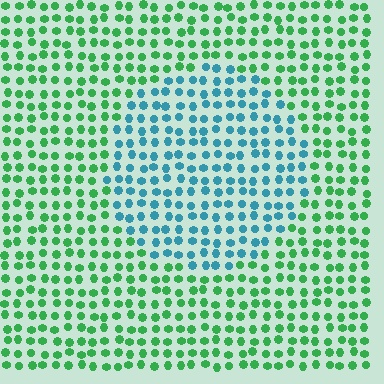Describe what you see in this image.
The image is filled with small green elements in a uniform arrangement. A circle-shaped region is visible where the elements are tinted to a slightly different hue, forming a subtle color boundary.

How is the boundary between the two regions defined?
The boundary is defined purely by a slight shift in hue (about 58 degrees). Spacing, size, and orientation are identical on both sides.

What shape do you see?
I see a circle.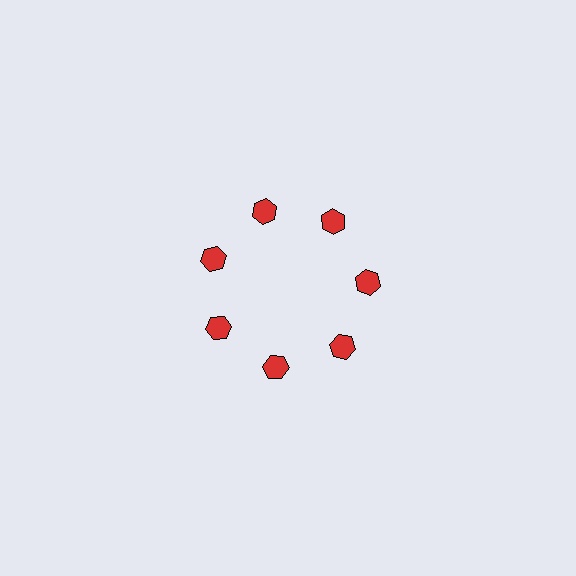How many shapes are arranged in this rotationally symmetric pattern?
There are 7 shapes, arranged in 7 groups of 1.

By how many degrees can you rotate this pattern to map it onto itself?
The pattern maps onto itself every 51 degrees of rotation.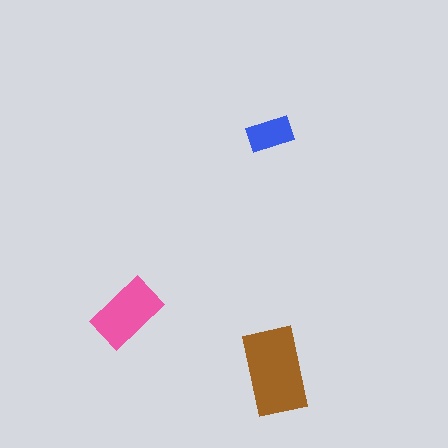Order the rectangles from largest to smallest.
the brown one, the pink one, the blue one.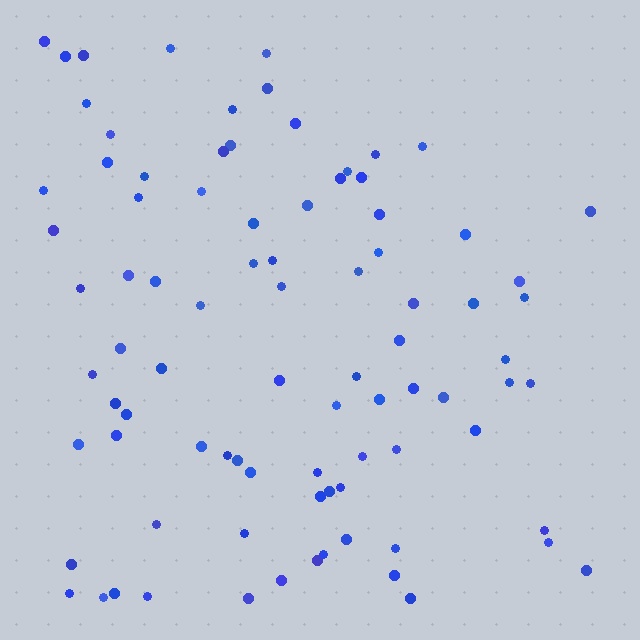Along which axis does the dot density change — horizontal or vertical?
Horizontal.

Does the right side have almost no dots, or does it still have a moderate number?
Still a moderate number, just noticeably fewer than the left.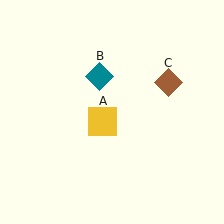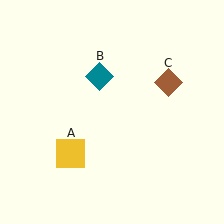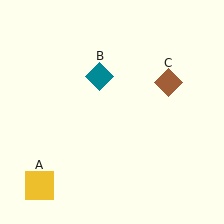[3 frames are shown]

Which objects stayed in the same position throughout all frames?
Teal diamond (object B) and brown diamond (object C) remained stationary.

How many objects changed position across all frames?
1 object changed position: yellow square (object A).